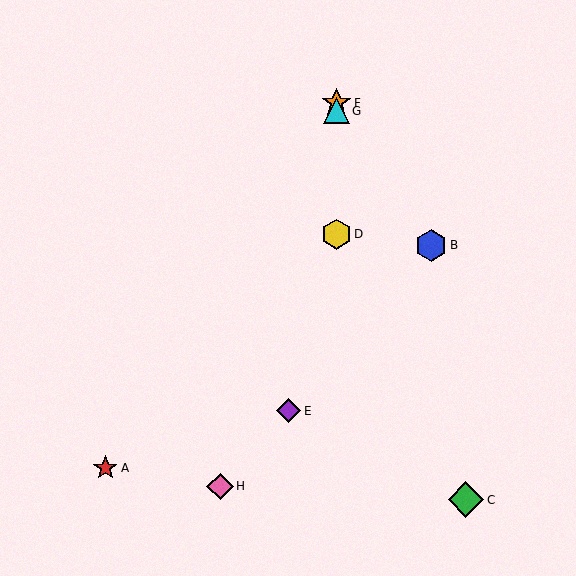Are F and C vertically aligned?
No, F is at x≈336 and C is at x≈466.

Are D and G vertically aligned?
Yes, both are at x≈336.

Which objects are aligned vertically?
Objects D, F, G are aligned vertically.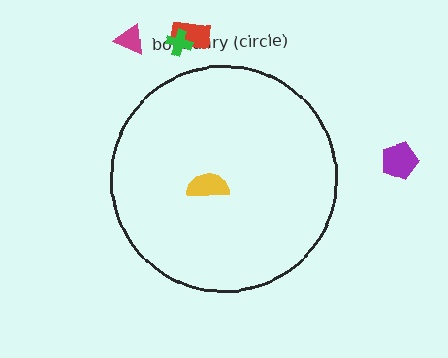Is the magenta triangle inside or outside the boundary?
Outside.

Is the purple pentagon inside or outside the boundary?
Outside.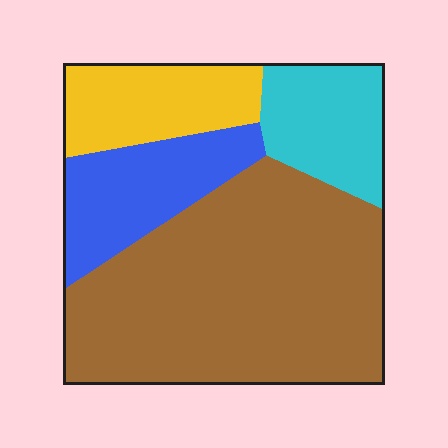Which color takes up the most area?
Brown, at roughly 55%.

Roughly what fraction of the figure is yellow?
Yellow takes up about one sixth (1/6) of the figure.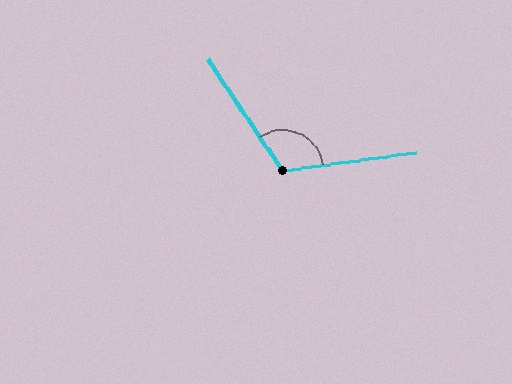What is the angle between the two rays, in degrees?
Approximately 116 degrees.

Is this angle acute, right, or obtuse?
It is obtuse.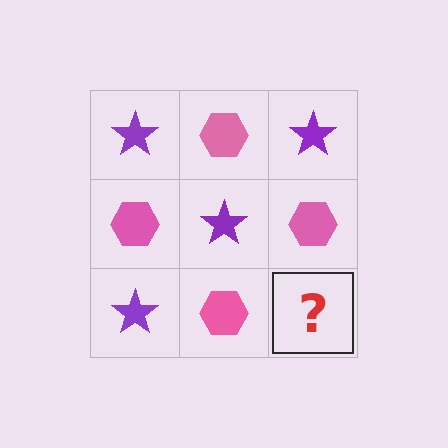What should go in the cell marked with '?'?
The missing cell should contain a purple star.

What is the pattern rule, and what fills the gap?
The rule is that it alternates purple star and pink hexagon in a checkerboard pattern. The gap should be filled with a purple star.